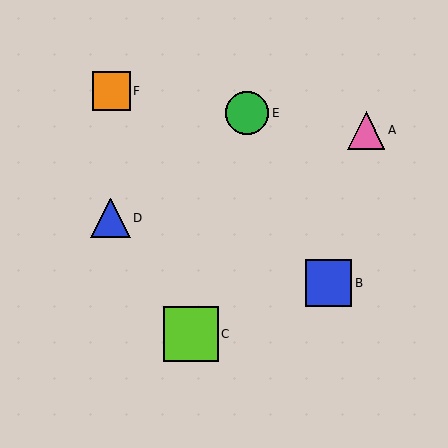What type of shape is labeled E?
Shape E is a green circle.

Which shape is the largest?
The lime square (labeled C) is the largest.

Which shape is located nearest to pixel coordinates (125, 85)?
The orange square (labeled F) at (111, 91) is nearest to that location.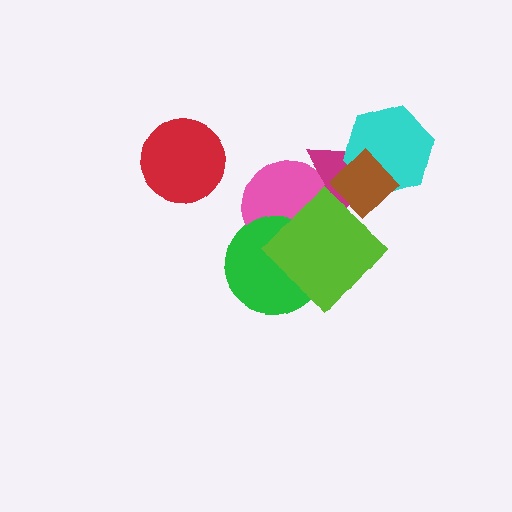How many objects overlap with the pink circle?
3 objects overlap with the pink circle.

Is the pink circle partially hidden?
Yes, it is partially covered by another shape.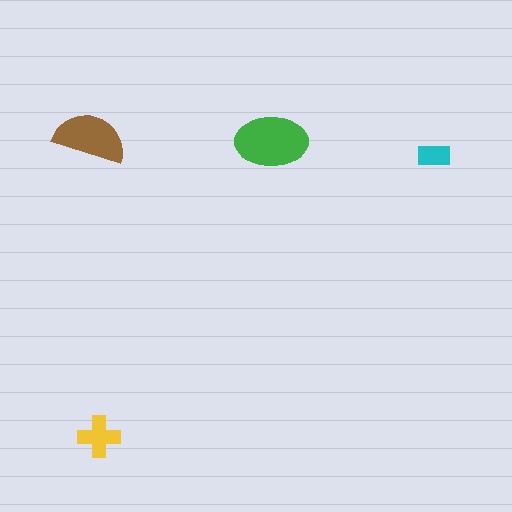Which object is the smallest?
The cyan rectangle.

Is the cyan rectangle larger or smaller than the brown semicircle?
Smaller.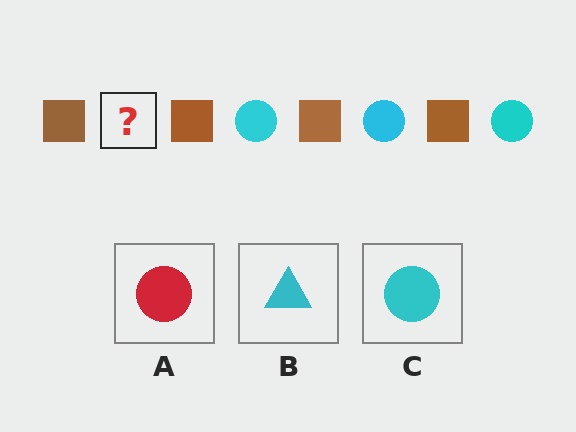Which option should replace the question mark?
Option C.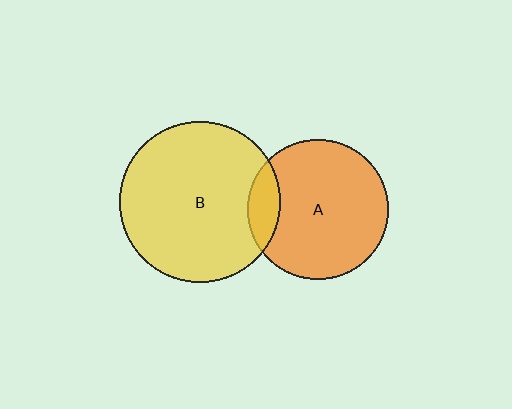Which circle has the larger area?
Circle B (yellow).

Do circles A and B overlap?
Yes.